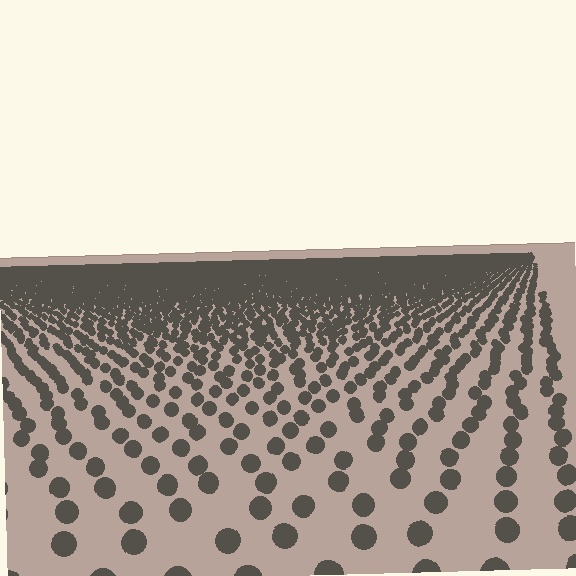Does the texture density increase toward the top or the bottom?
Density increases toward the top.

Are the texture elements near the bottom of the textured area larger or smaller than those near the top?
Larger. Near the bottom, elements are closer to the viewer and appear at a bigger on-screen size.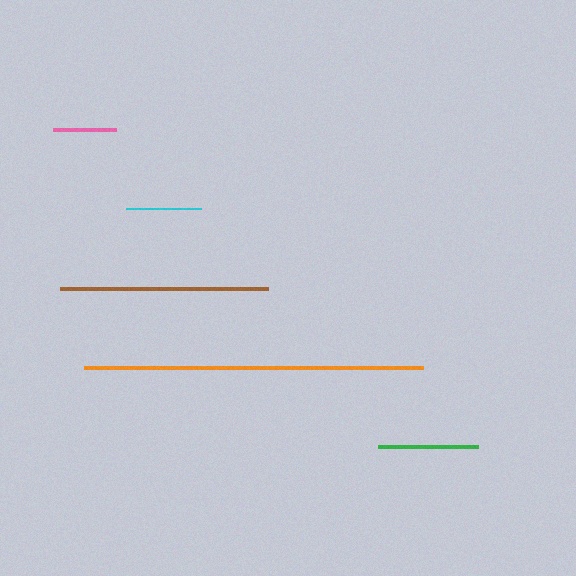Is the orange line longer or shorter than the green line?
The orange line is longer than the green line.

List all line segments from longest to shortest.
From longest to shortest: orange, brown, green, cyan, pink.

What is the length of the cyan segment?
The cyan segment is approximately 75 pixels long.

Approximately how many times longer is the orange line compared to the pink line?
The orange line is approximately 5.4 times the length of the pink line.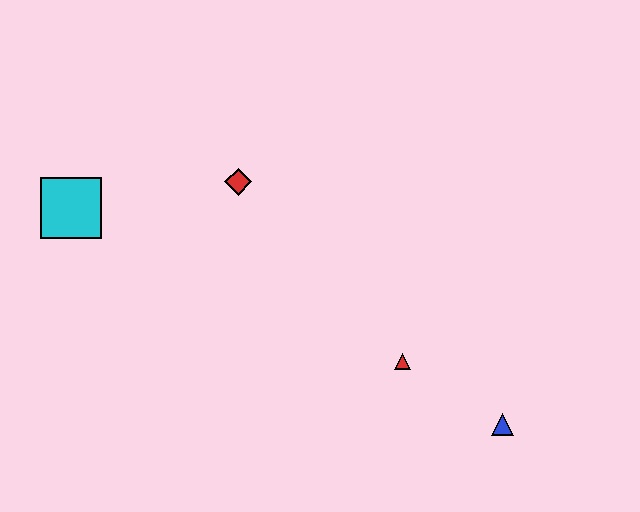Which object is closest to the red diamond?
The cyan square is closest to the red diamond.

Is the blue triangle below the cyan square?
Yes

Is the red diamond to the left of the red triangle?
Yes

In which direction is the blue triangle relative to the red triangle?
The blue triangle is to the right of the red triangle.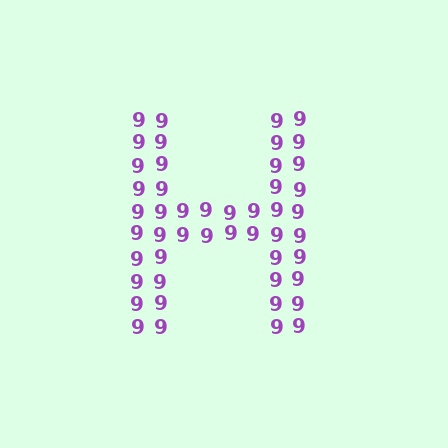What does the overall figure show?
The overall figure shows the letter H.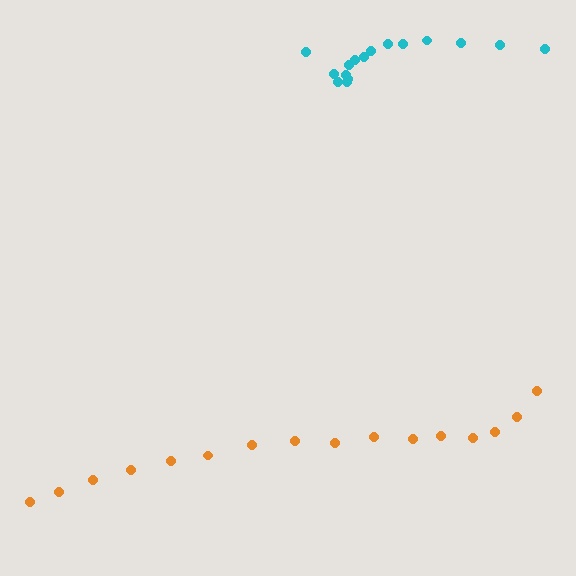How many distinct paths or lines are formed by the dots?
There are 2 distinct paths.